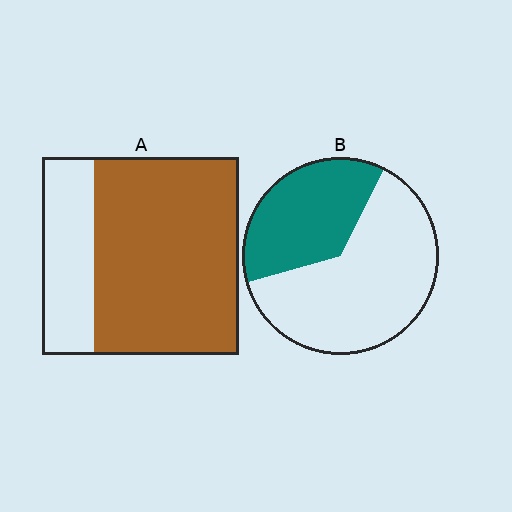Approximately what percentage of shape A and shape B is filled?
A is approximately 75% and B is approximately 35%.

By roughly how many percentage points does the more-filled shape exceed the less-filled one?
By roughly 35 percentage points (A over B).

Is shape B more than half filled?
No.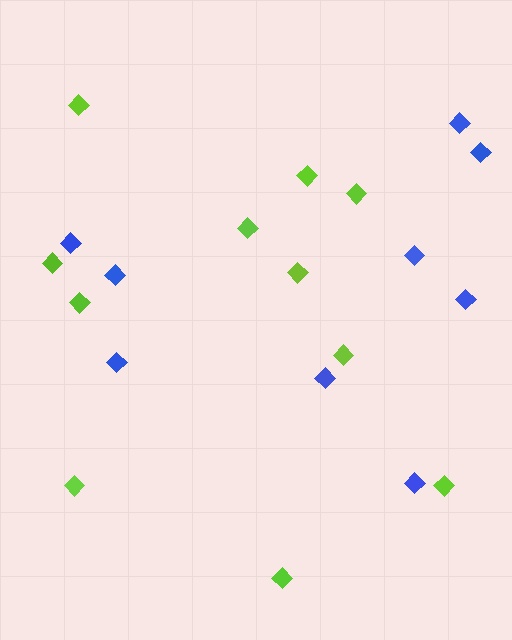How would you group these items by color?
There are 2 groups: one group of blue diamonds (9) and one group of lime diamonds (11).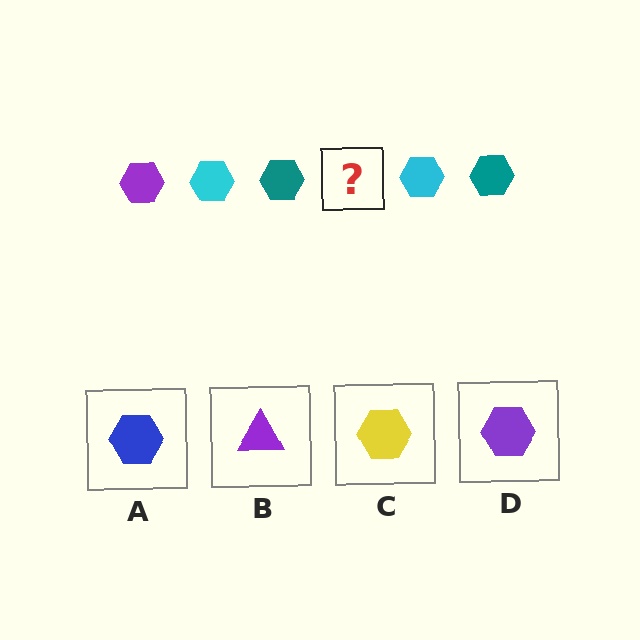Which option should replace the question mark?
Option D.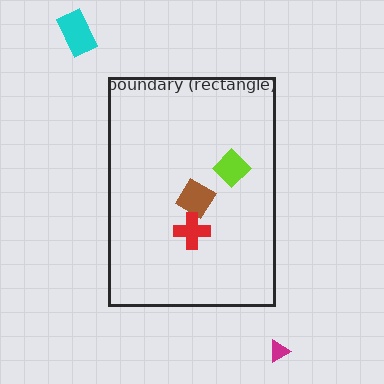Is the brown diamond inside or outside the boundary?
Inside.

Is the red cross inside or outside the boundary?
Inside.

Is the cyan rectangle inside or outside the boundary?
Outside.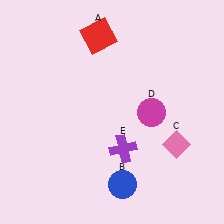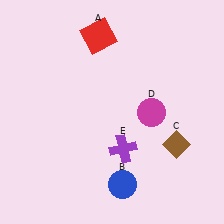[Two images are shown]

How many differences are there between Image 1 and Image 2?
There is 1 difference between the two images.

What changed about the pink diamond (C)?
In Image 1, C is pink. In Image 2, it changed to brown.